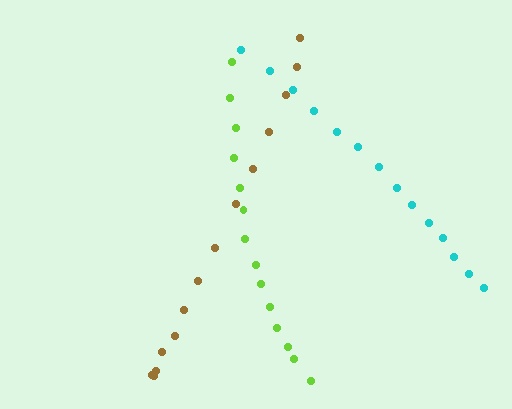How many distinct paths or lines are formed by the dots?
There are 3 distinct paths.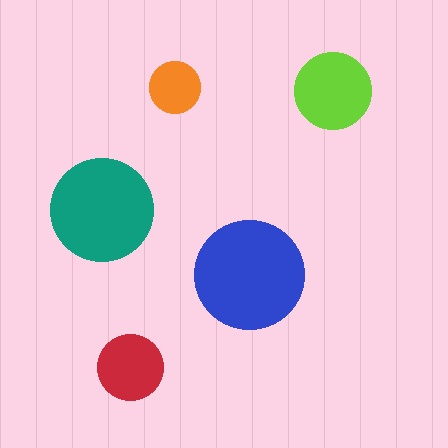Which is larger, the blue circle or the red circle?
The blue one.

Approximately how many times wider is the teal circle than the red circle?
About 1.5 times wider.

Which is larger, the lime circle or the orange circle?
The lime one.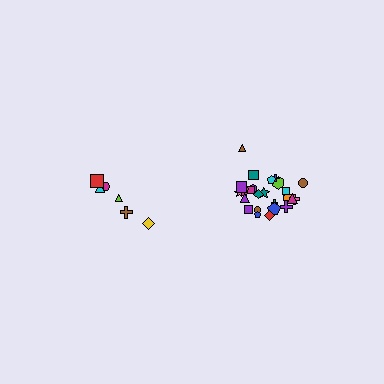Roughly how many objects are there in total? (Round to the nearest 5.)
Roughly 30 objects in total.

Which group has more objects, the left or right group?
The right group.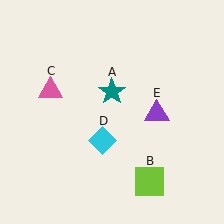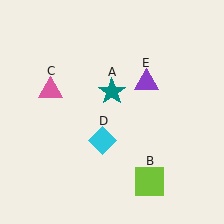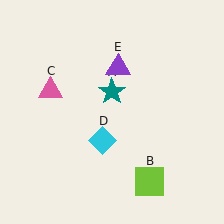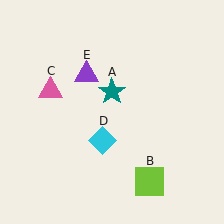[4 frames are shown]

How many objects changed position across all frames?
1 object changed position: purple triangle (object E).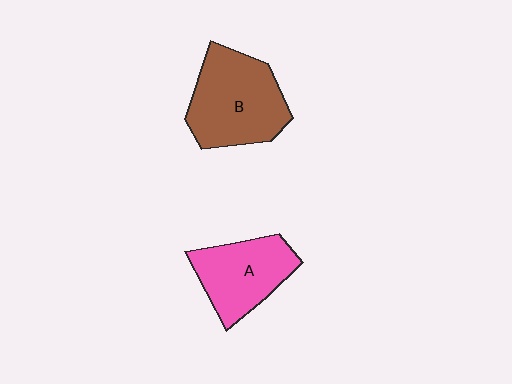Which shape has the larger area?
Shape B (brown).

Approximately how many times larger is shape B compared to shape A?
Approximately 1.3 times.